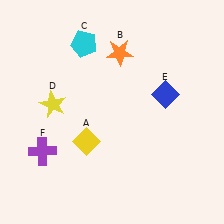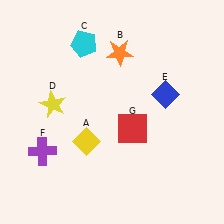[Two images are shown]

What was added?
A red square (G) was added in Image 2.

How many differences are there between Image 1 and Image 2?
There is 1 difference between the two images.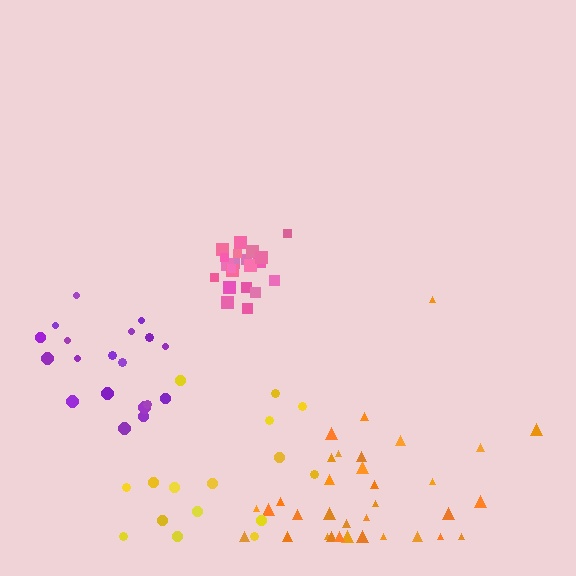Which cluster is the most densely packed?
Pink.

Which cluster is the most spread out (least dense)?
Yellow.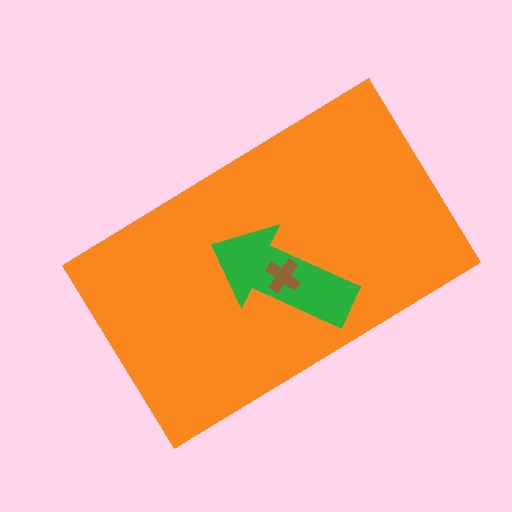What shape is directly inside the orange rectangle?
The green arrow.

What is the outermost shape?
The orange rectangle.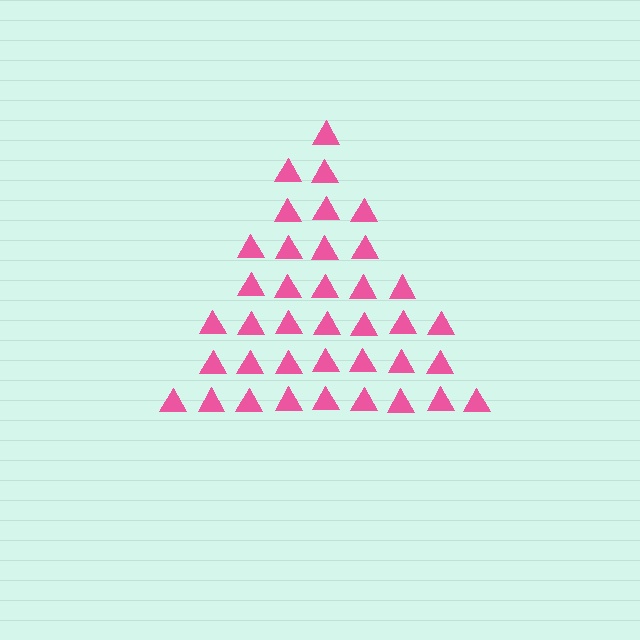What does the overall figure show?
The overall figure shows a triangle.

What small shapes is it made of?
It is made of small triangles.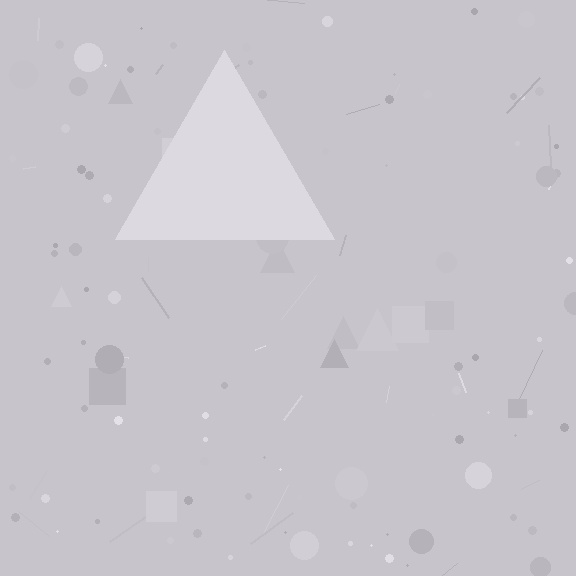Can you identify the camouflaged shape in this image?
The camouflaged shape is a triangle.